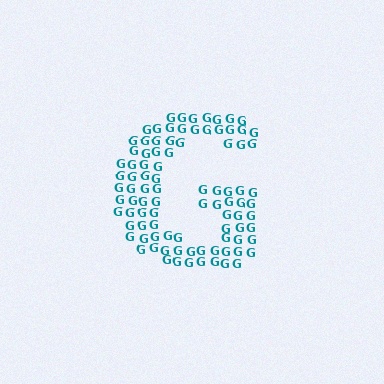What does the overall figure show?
The overall figure shows the letter G.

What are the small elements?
The small elements are letter G's.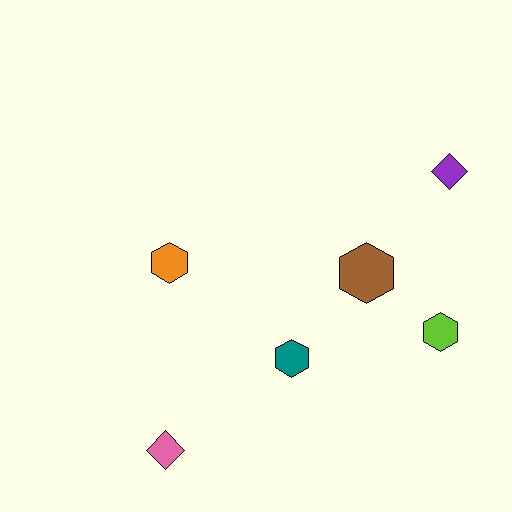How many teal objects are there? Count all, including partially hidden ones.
There is 1 teal object.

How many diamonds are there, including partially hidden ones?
There are 2 diamonds.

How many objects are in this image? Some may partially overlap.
There are 6 objects.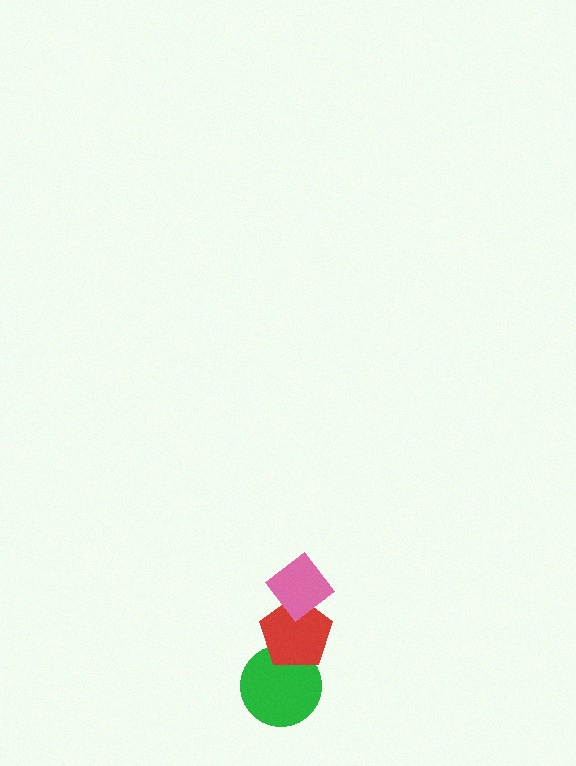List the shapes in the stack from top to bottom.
From top to bottom: the pink diamond, the red pentagon, the green circle.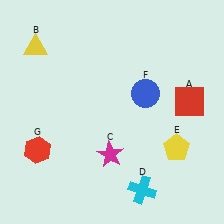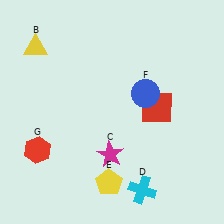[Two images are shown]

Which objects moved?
The objects that moved are: the red square (A), the yellow pentagon (E).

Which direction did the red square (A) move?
The red square (A) moved left.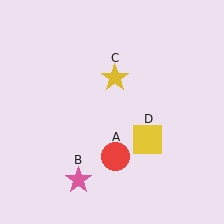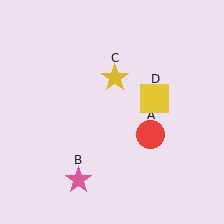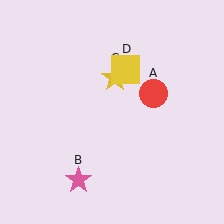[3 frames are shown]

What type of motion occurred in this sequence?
The red circle (object A), yellow square (object D) rotated counterclockwise around the center of the scene.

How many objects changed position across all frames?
2 objects changed position: red circle (object A), yellow square (object D).